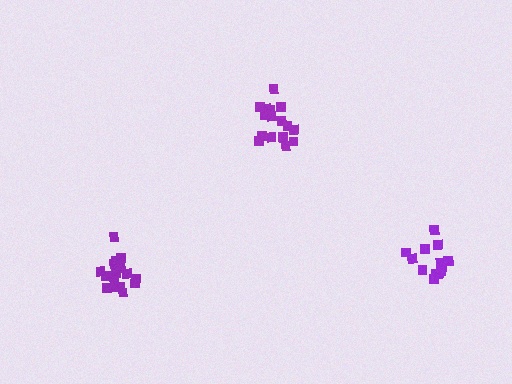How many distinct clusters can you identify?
There are 3 distinct clusters.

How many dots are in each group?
Group 1: 17 dots, Group 2: 16 dots, Group 3: 13 dots (46 total).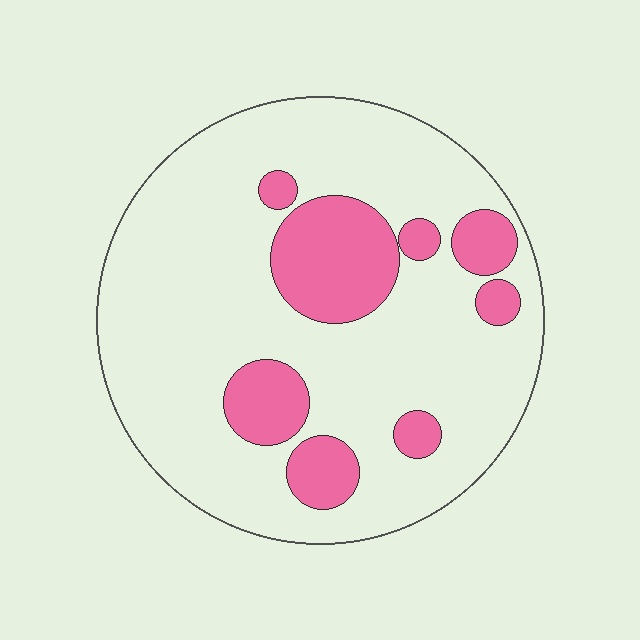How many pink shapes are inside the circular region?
8.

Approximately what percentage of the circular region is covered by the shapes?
Approximately 20%.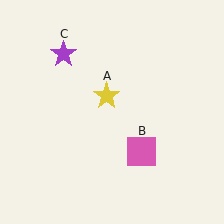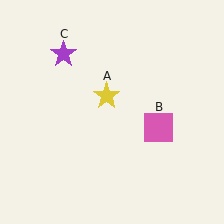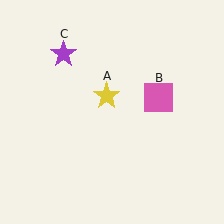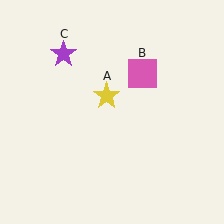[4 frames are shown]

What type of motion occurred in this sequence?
The pink square (object B) rotated counterclockwise around the center of the scene.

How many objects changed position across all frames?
1 object changed position: pink square (object B).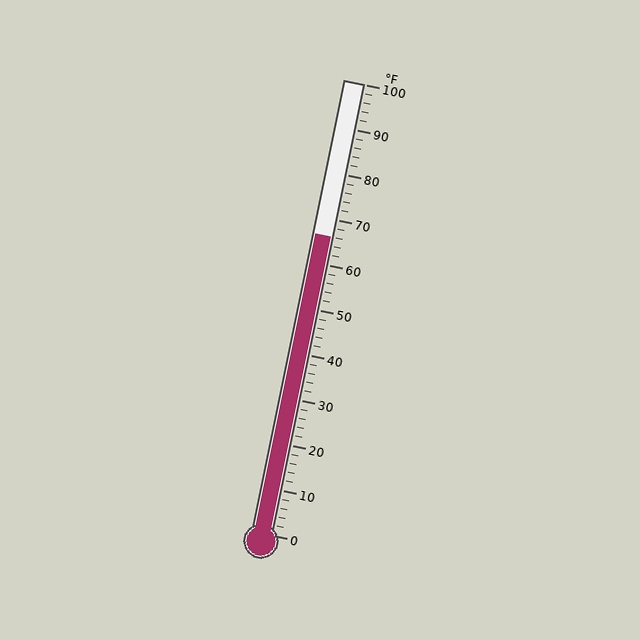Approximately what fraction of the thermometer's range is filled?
The thermometer is filled to approximately 65% of its range.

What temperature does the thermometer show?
The thermometer shows approximately 66°F.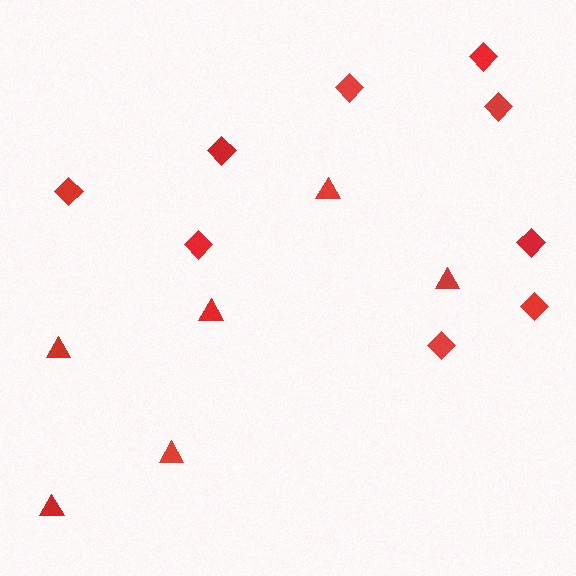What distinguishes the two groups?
There are 2 groups: one group of triangles (6) and one group of diamonds (9).